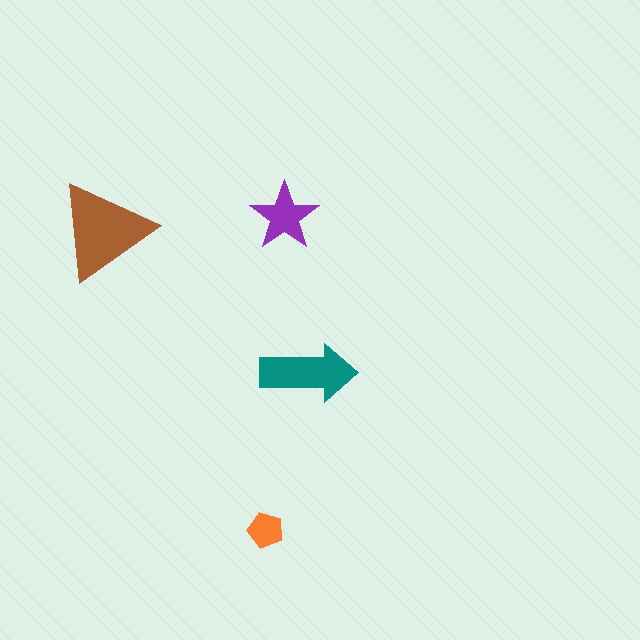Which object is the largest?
The brown triangle.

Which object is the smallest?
The orange pentagon.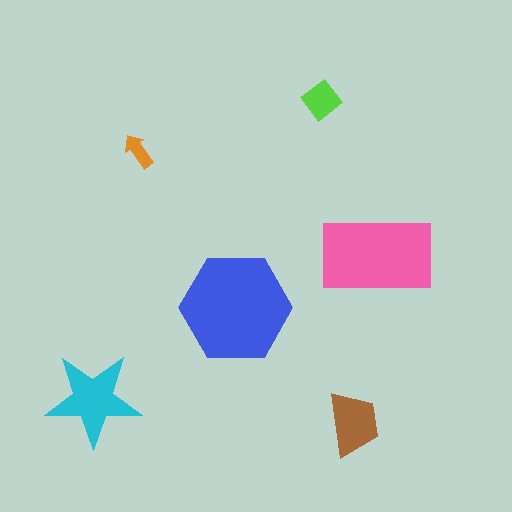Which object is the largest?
The blue hexagon.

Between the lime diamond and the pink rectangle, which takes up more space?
The pink rectangle.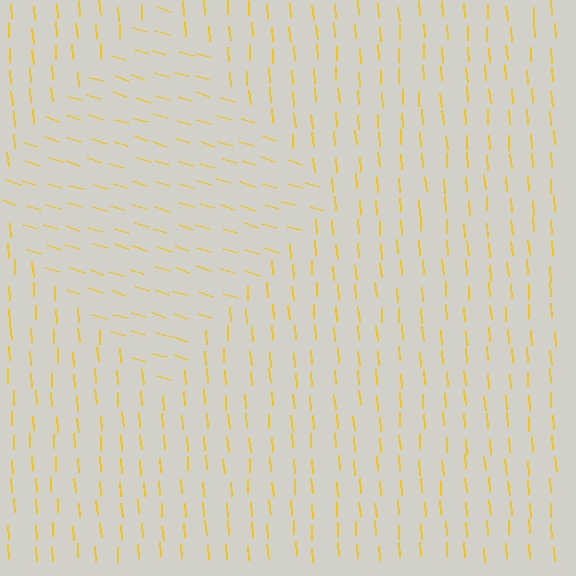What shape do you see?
I see a diamond.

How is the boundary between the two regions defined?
The boundary is defined purely by a change in line orientation (approximately 69 degrees difference). All lines are the same color and thickness.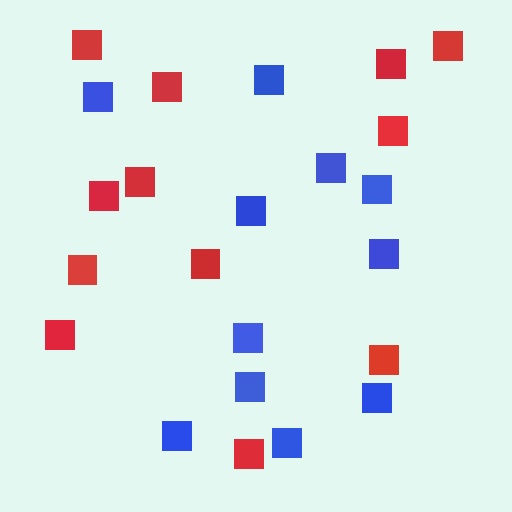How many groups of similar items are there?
There are 2 groups: one group of red squares (12) and one group of blue squares (11).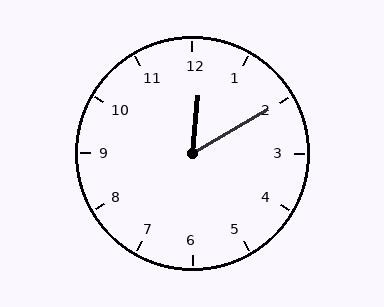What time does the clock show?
12:10.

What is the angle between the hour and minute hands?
Approximately 55 degrees.